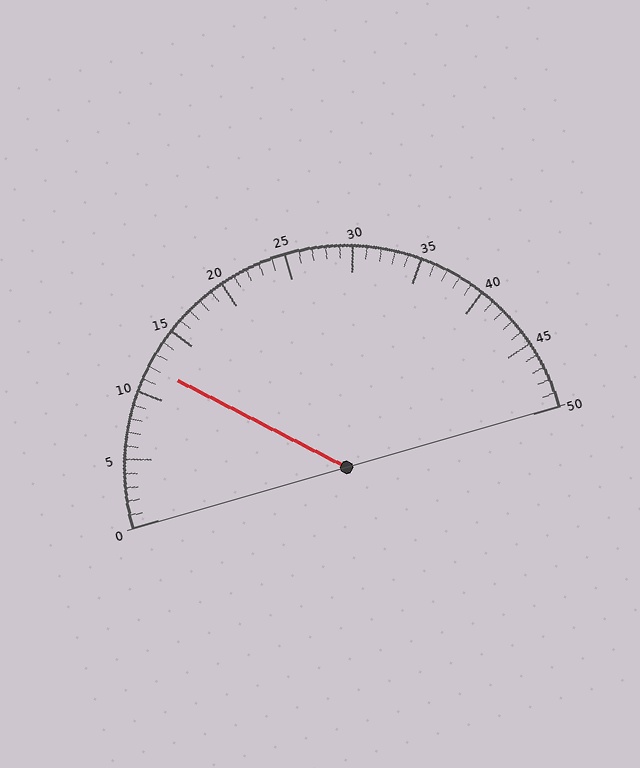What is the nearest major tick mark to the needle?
The nearest major tick mark is 10.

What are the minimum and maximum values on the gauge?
The gauge ranges from 0 to 50.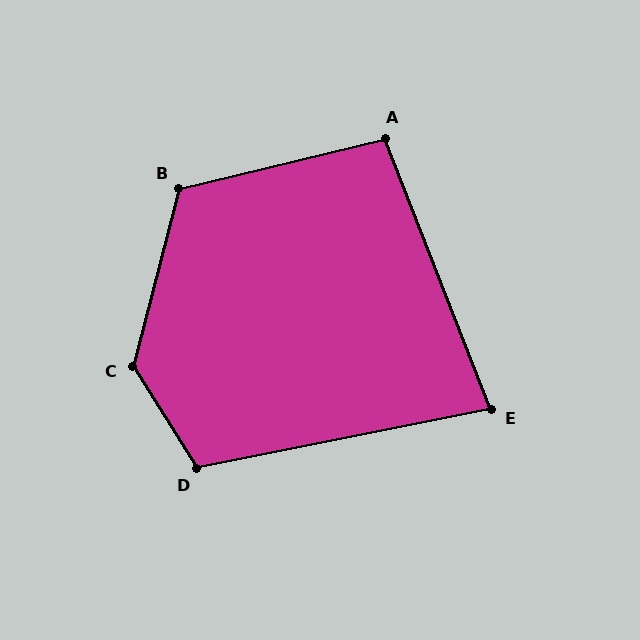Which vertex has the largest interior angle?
C, at approximately 133 degrees.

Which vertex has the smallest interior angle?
E, at approximately 80 degrees.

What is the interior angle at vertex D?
Approximately 111 degrees (obtuse).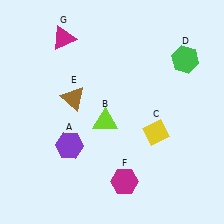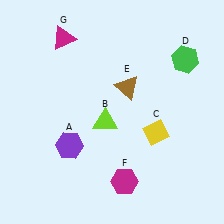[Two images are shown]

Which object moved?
The brown triangle (E) moved right.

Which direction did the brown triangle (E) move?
The brown triangle (E) moved right.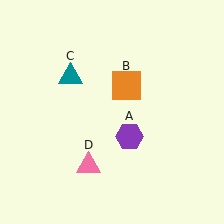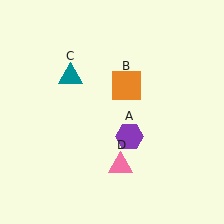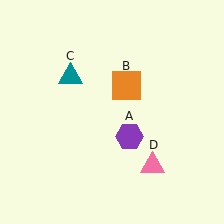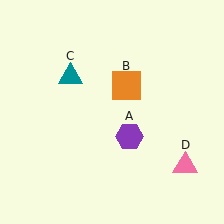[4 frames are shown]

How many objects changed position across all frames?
1 object changed position: pink triangle (object D).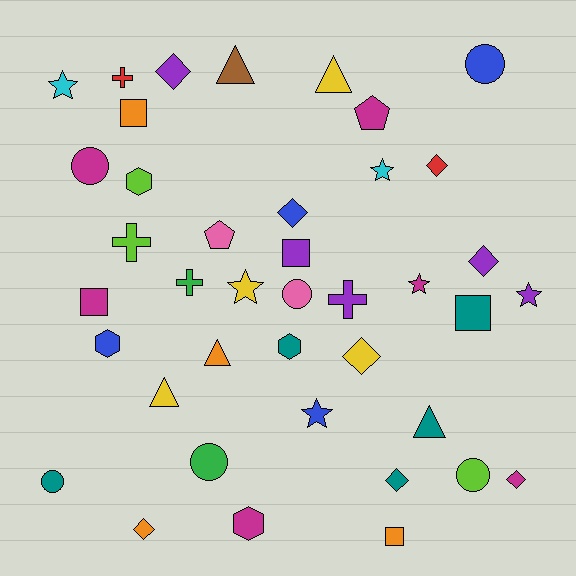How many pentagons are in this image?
There are 2 pentagons.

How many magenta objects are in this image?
There are 6 magenta objects.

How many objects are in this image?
There are 40 objects.